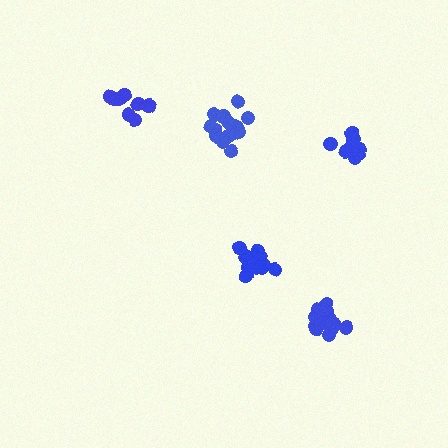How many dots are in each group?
Group 1: 14 dots, Group 2: 14 dots, Group 3: 8 dots, Group 4: 9 dots, Group 5: 14 dots (59 total).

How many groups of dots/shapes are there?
There are 5 groups.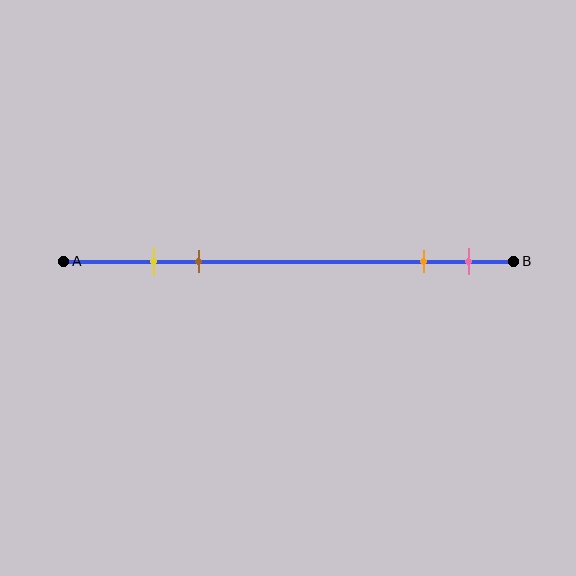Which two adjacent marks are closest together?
The yellow and brown marks are the closest adjacent pair.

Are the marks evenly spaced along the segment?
No, the marks are not evenly spaced.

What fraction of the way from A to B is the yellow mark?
The yellow mark is approximately 20% (0.2) of the way from A to B.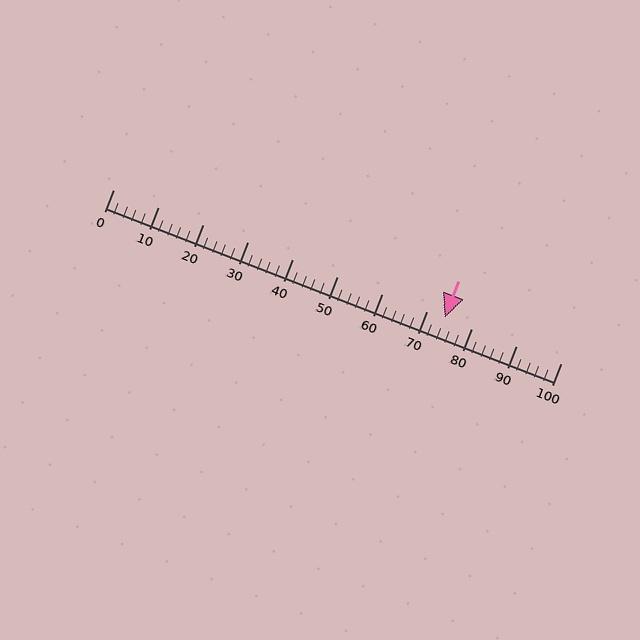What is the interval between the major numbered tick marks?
The major tick marks are spaced 10 units apart.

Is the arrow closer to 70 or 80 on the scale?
The arrow is closer to 70.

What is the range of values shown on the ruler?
The ruler shows values from 0 to 100.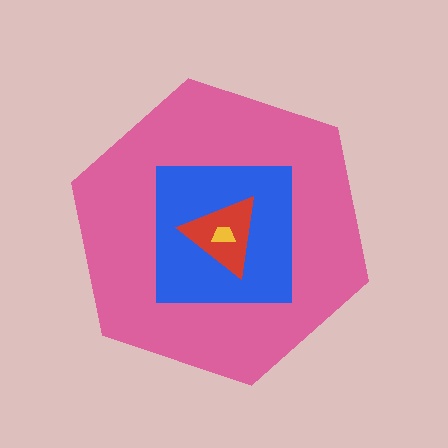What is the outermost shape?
The pink hexagon.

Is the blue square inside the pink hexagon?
Yes.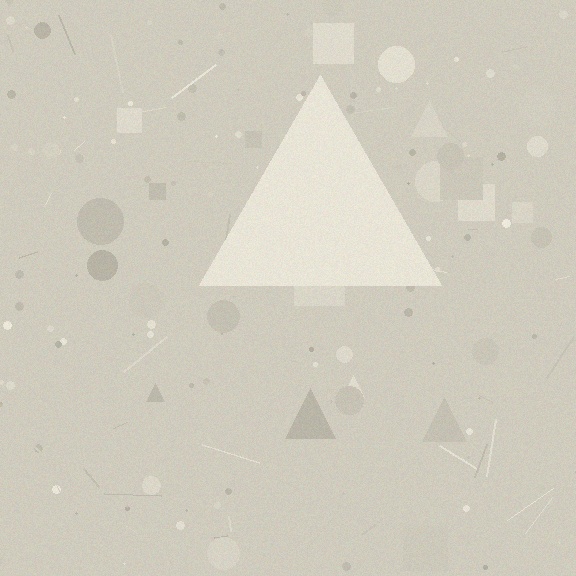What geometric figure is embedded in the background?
A triangle is embedded in the background.